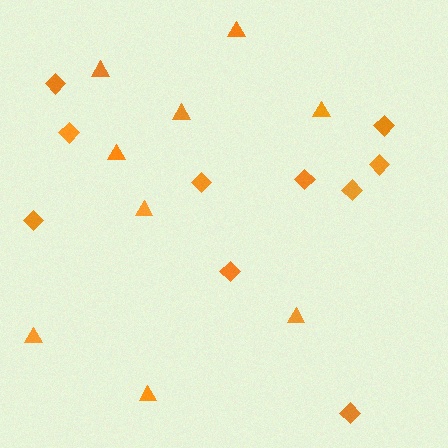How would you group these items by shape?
There are 2 groups: one group of diamonds (10) and one group of triangles (9).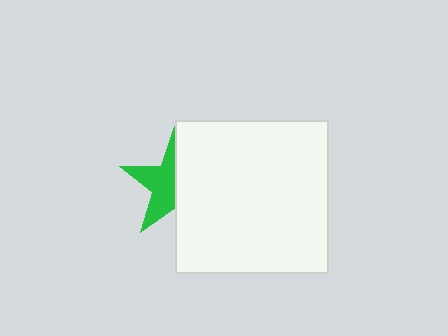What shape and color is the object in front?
The object in front is a white square.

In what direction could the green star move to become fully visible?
The green star could move left. That would shift it out from behind the white square entirely.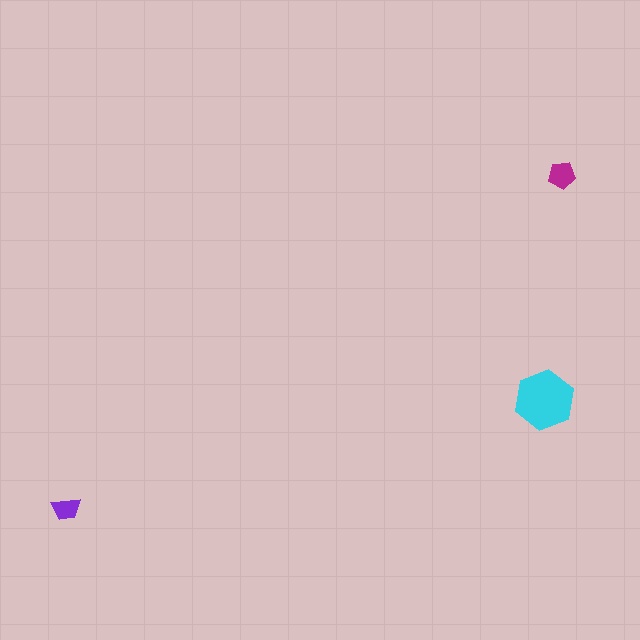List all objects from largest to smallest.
The cyan hexagon, the magenta pentagon, the purple trapezoid.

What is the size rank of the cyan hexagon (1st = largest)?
1st.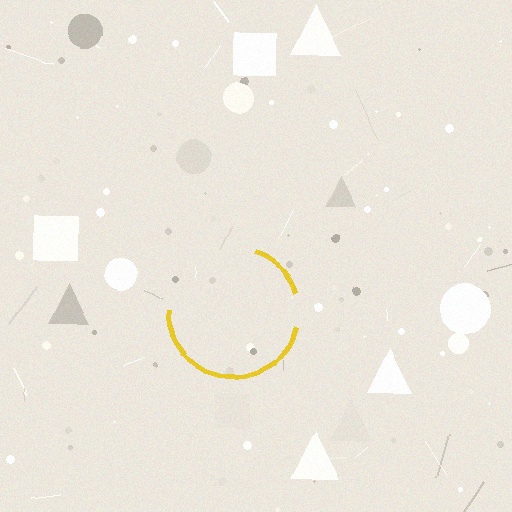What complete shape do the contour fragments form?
The contour fragments form a circle.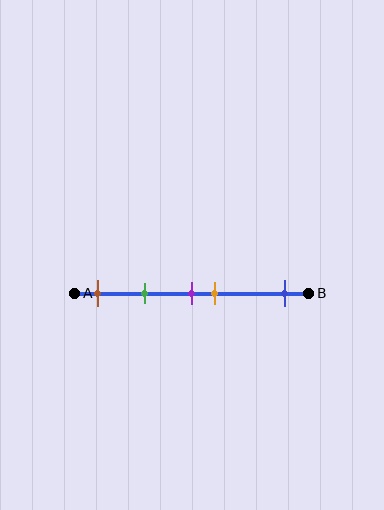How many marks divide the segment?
There are 5 marks dividing the segment.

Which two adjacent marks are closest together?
The purple and orange marks are the closest adjacent pair.